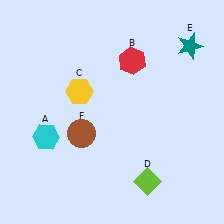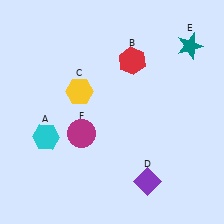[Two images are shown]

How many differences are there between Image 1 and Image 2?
There are 2 differences between the two images.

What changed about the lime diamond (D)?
In Image 1, D is lime. In Image 2, it changed to purple.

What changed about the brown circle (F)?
In Image 1, F is brown. In Image 2, it changed to magenta.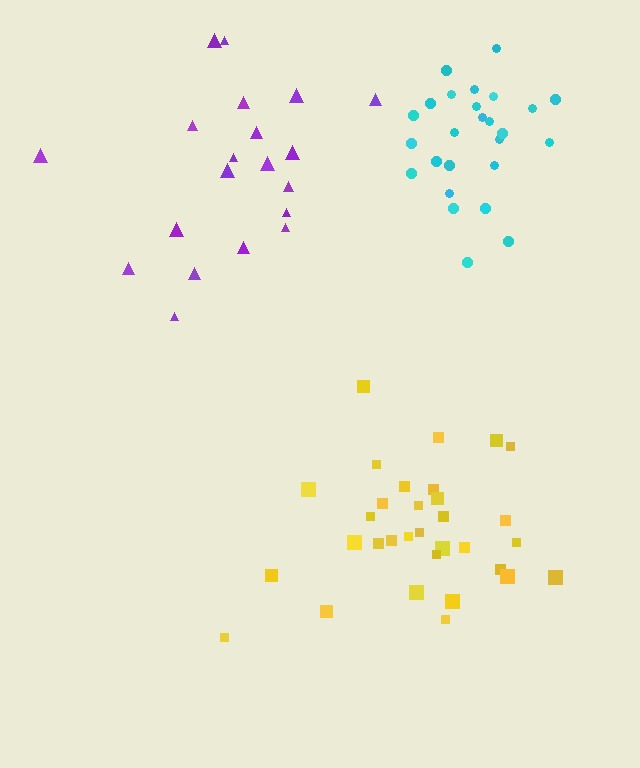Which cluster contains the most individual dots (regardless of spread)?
Yellow (32).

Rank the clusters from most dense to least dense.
cyan, yellow, purple.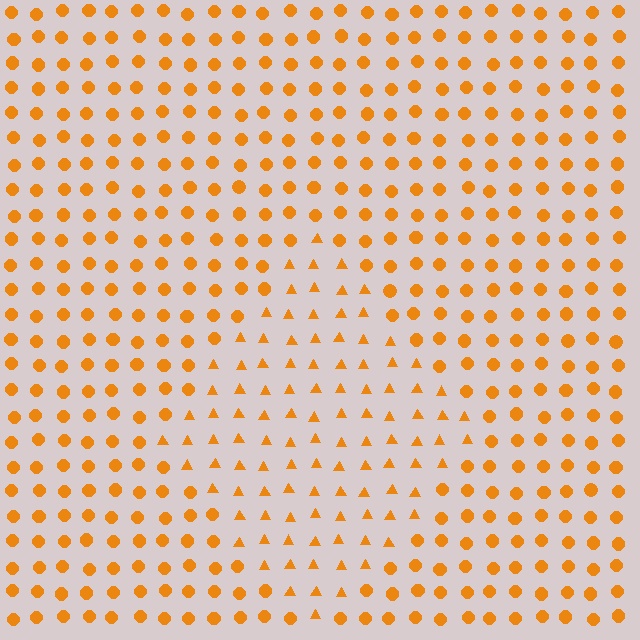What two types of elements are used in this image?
The image uses triangles inside the diamond region and circles outside it.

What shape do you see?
I see a diamond.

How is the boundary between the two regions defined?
The boundary is defined by a change in element shape: triangles inside vs. circles outside. All elements share the same color and spacing.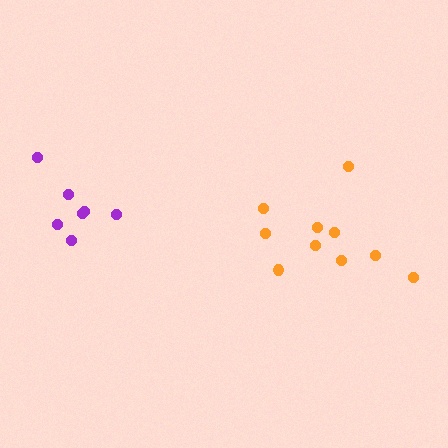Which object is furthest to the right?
The orange cluster is rightmost.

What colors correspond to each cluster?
The clusters are colored: orange, purple.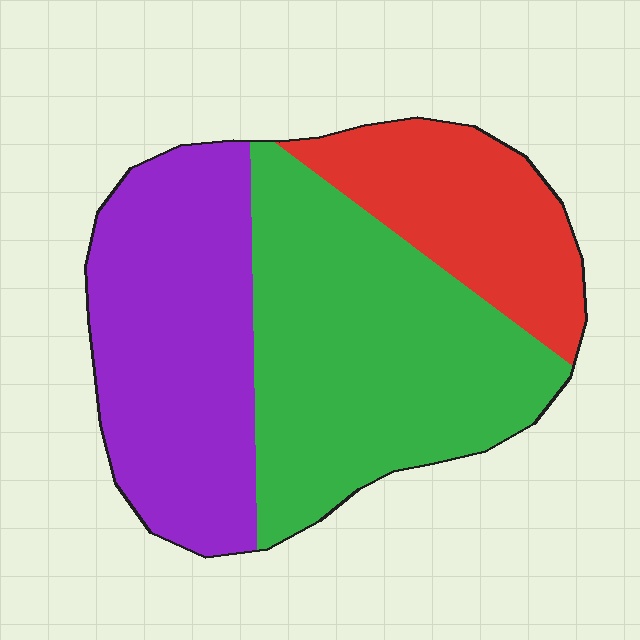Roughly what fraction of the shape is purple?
Purple takes up about three eighths (3/8) of the shape.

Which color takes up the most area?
Green, at roughly 45%.